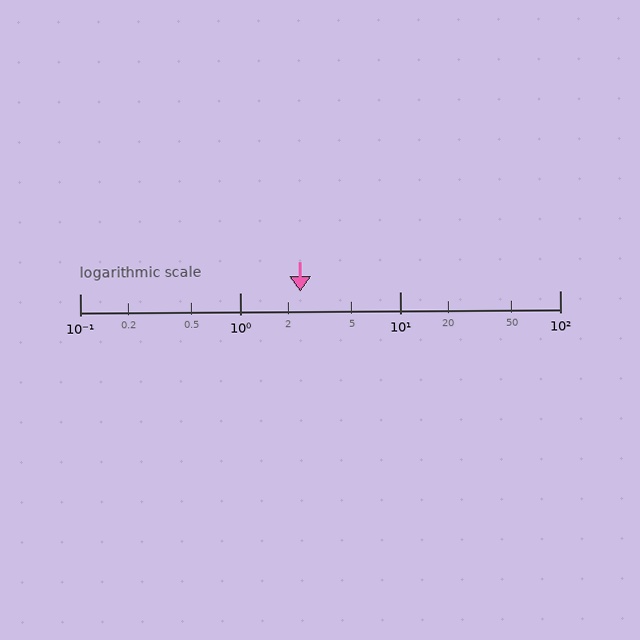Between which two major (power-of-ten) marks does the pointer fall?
The pointer is between 1 and 10.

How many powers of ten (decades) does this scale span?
The scale spans 3 decades, from 0.1 to 100.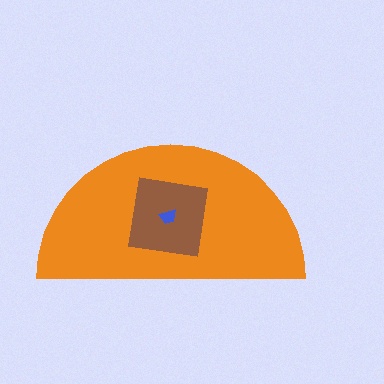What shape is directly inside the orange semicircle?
The brown square.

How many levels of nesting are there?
3.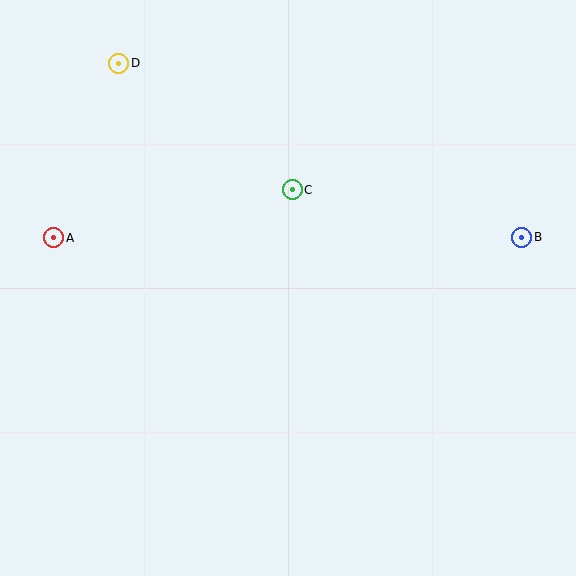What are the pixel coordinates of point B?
Point B is at (522, 237).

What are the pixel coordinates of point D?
Point D is at (119, 63).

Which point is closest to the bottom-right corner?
Point B is closest to the bottom-right corner.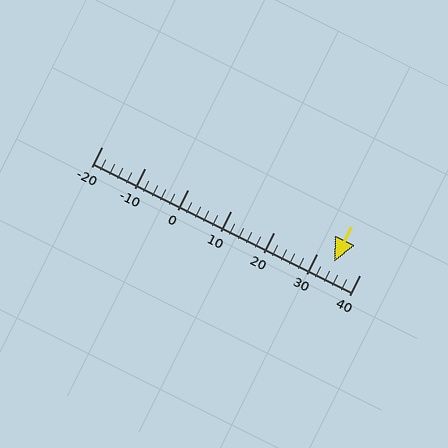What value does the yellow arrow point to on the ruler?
The yellow arrow points to approximately 34.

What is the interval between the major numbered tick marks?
The major tick marks are spaced 10 units apart.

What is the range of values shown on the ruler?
The ruler shows values from -20 to 40.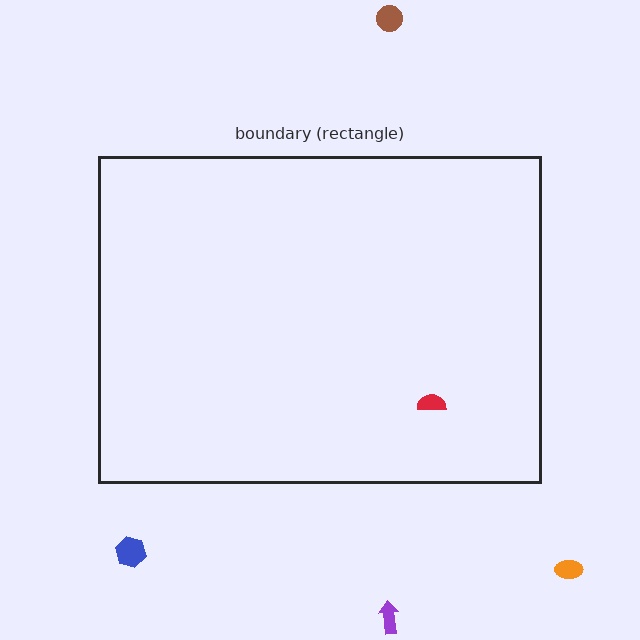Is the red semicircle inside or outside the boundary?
Inside.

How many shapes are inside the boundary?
1 inside, 4 outside.